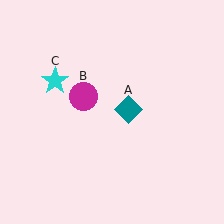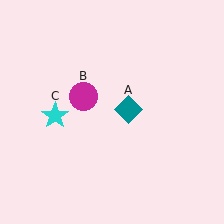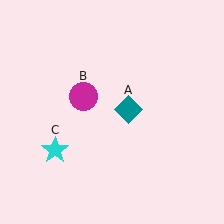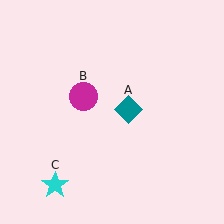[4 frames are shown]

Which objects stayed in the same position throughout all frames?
Teal diamond (object A) and magenta circle (object B) remained stationary.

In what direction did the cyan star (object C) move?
The cyan star (object C) moved down.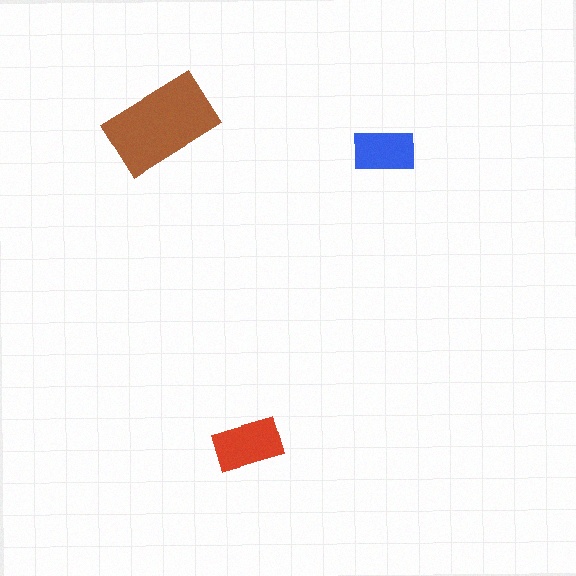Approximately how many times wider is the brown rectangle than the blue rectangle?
About 2 times wider.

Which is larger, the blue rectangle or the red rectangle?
The red one.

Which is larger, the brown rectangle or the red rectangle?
The brown one.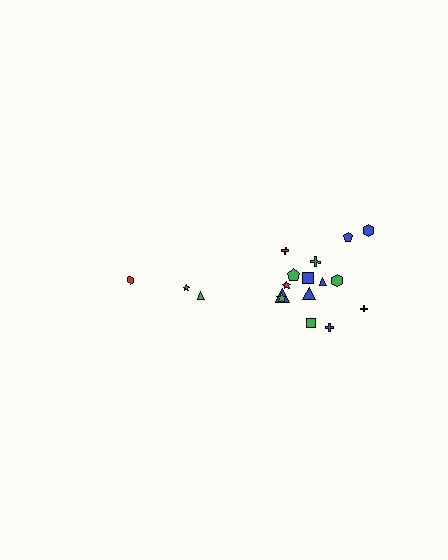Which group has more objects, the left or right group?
The right group.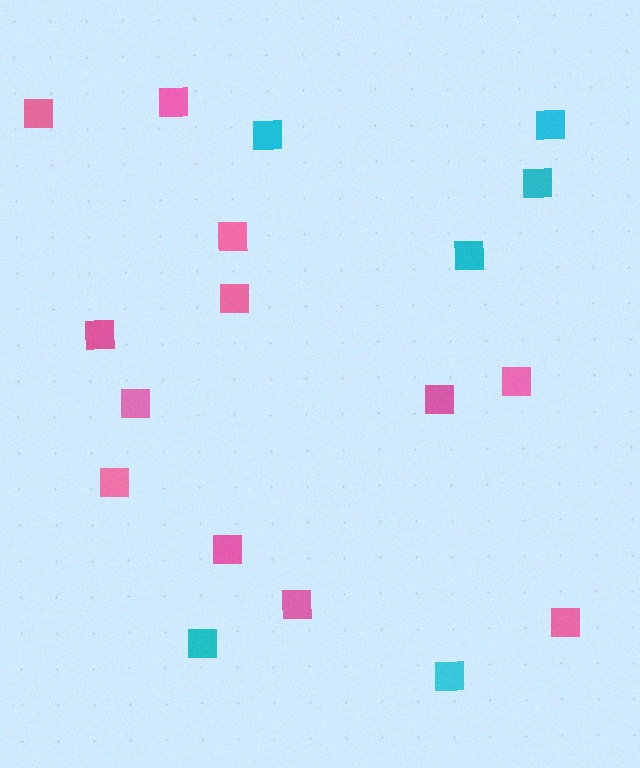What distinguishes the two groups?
There are 2 groups: one group of cyan squares (6) and one group of pink squares (12).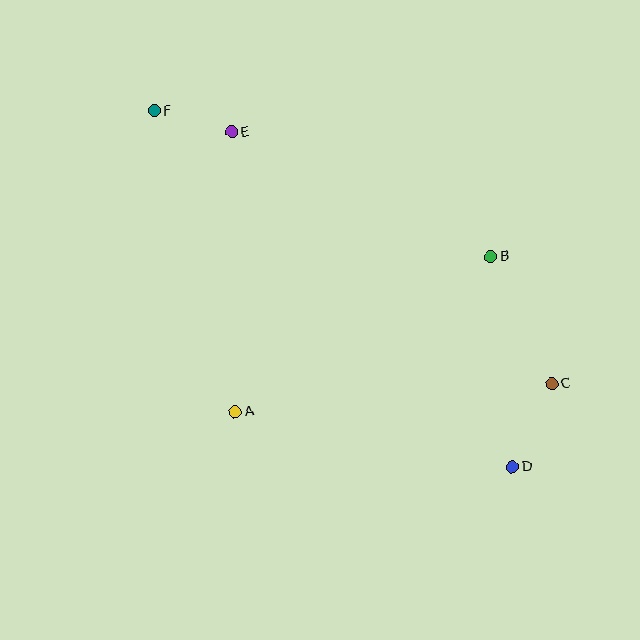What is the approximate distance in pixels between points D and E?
The distance between D and E is approximately 437 pixels.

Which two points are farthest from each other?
Points D and F are farthest from each other.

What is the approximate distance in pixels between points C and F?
The distance between C and F is approximately 482 pixels.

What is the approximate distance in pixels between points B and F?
The distance between B and F is approximately 367 pixels.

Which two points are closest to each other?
Points E and F are closest to each other.